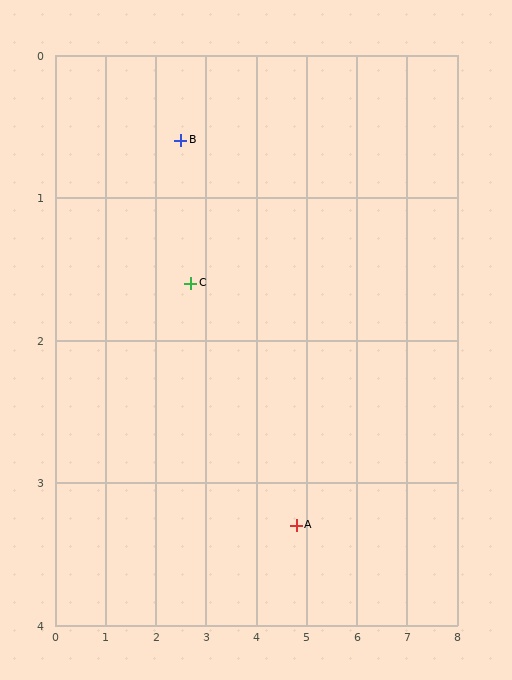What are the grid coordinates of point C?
Point C is at approximately (2.7, 1.6).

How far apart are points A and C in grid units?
Points A and C are about 2.7 grid units apart.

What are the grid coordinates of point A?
Point A is at approximately (4.8, 3.3).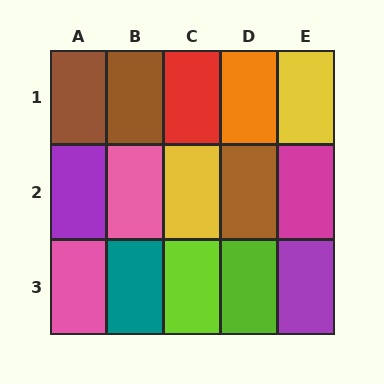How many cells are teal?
1 cell is teal.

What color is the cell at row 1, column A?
Brown.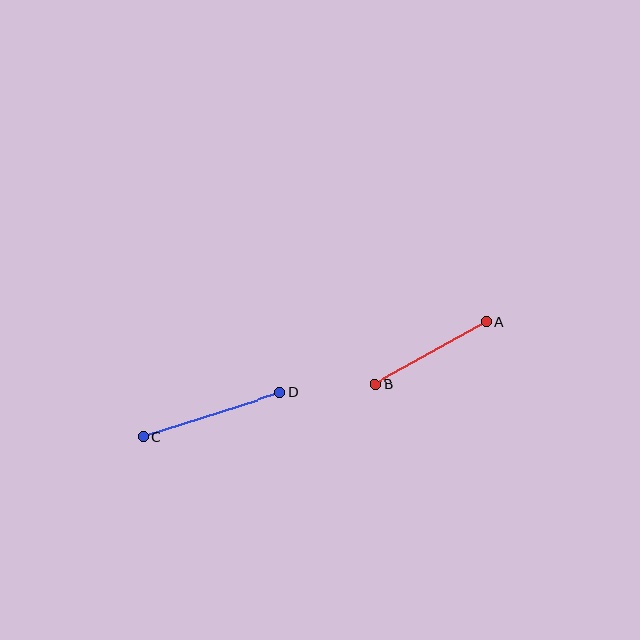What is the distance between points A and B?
The distance is approximately 128 pixels.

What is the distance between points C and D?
The distance is approximately 143 pixels.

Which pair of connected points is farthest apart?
Points C and D are farthest apart.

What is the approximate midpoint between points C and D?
The midpoint is at approximately (211, 415) pixels.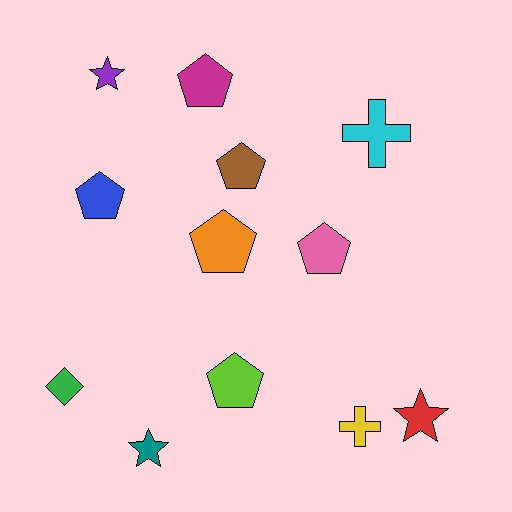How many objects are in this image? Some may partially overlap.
There are 12 objects.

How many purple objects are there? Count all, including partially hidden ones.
There is 1 purple object.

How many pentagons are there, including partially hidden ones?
There are 6 pentagons.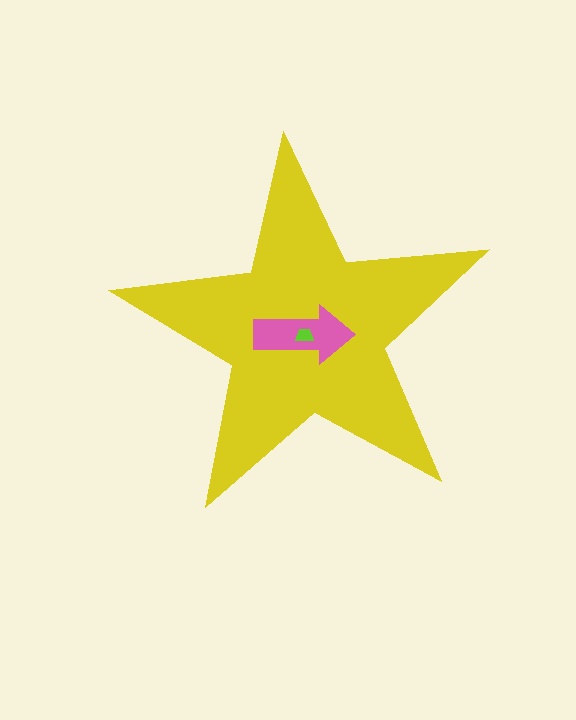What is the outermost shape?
The yellow star.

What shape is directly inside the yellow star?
The pink arrow.